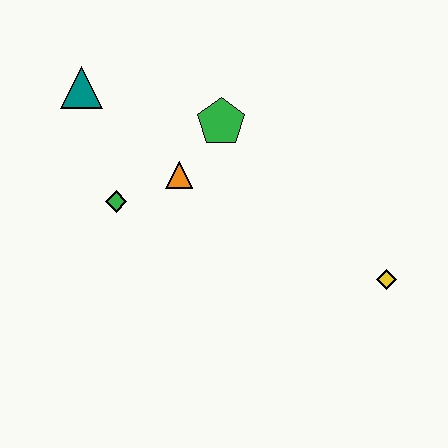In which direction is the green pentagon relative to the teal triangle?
The green pentagon is to the right of the teal triangle.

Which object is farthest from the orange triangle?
The yellow diamond is farthest from the orange triangle.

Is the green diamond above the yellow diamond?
Yes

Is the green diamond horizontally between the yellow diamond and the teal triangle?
Yes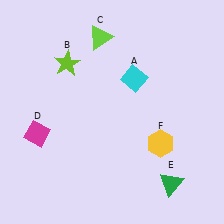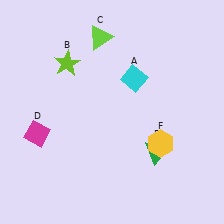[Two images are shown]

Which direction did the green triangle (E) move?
The green triangle (E) moved up.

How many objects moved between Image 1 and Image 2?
1 object moved between the two images.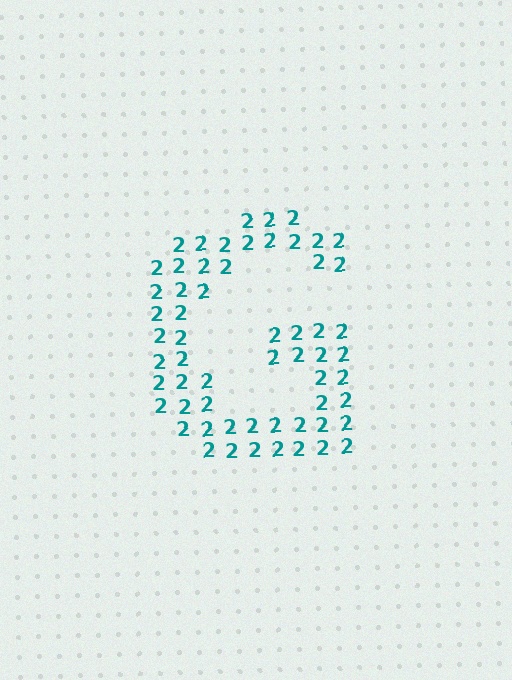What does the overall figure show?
The overall figure shows the letter G.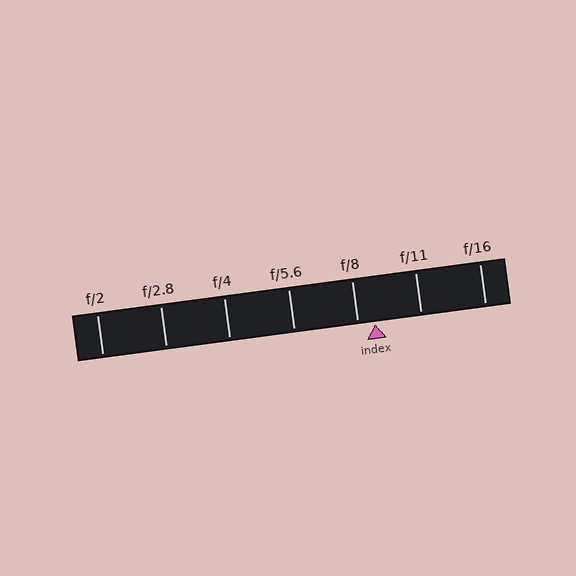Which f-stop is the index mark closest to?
The index mark is closest to f/8.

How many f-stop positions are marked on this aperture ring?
There are 7 f-stop positions marked.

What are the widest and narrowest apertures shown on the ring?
The widest aperture shown is f/2 and the narrowest is f/16.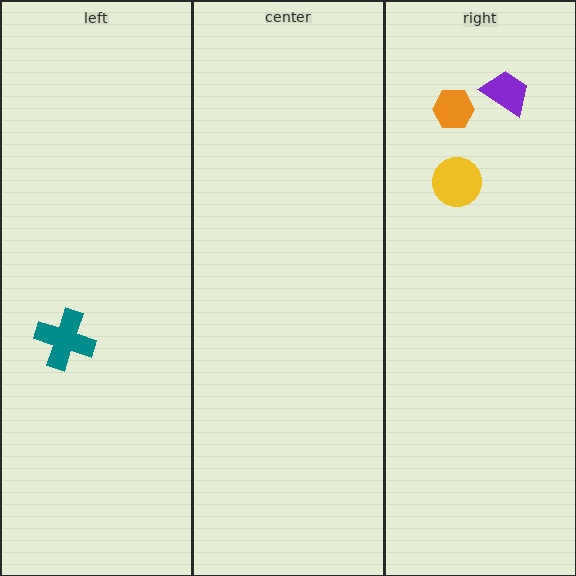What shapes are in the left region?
The teal cross.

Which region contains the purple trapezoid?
The right region.